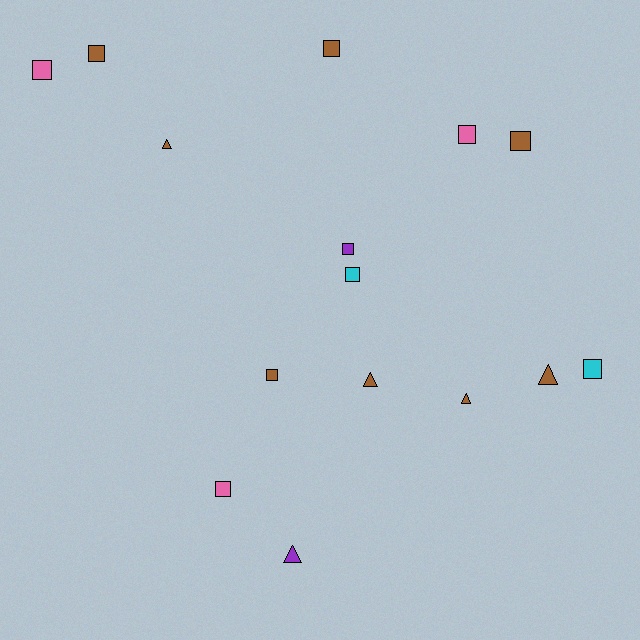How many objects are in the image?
There are 15 objects.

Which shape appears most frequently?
Square, with 10 objects.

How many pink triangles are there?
There are no pink triangles.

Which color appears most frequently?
Brown, with 8 objects.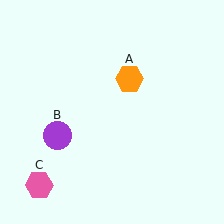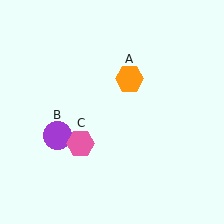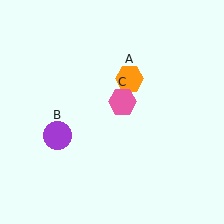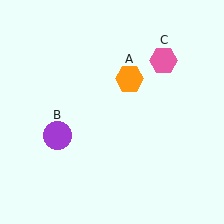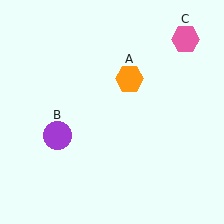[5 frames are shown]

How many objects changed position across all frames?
1 object changed position: pink hexagon (object C).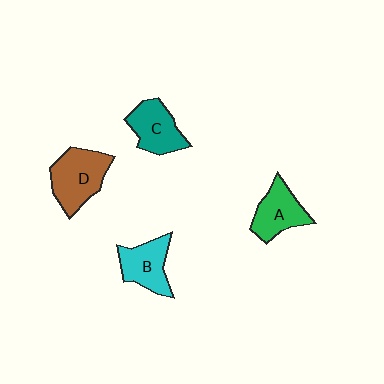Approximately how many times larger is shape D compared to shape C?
Approximately 1.2 times.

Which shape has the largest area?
Shape D (brown).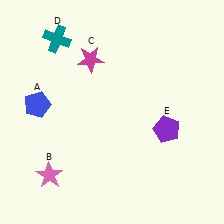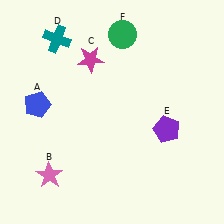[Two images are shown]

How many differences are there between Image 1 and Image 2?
There is 1 difference between the two images.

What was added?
A green circle (F) was added in Image 2.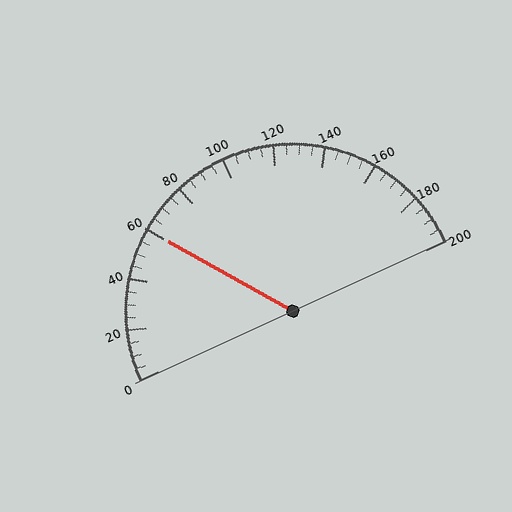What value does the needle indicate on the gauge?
The needle indicates approximately 60.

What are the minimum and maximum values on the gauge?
The gauge ranges from 0 to 200.